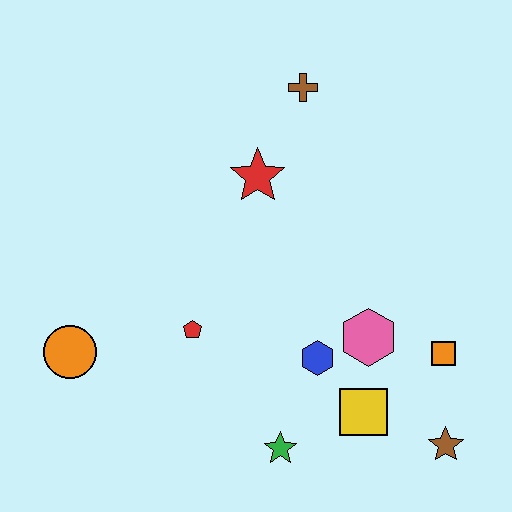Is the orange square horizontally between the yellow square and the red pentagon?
No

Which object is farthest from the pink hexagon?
The orange circle is farthest from the pink hexagon.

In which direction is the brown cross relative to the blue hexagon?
The brown cross is above the blue hexagon.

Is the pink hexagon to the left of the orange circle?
No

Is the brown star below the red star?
Yes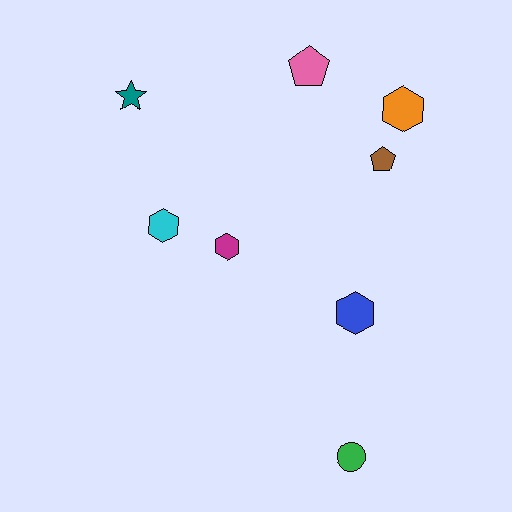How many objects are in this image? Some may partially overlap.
There are 8 objects.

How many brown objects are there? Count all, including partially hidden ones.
There is 1 brown object.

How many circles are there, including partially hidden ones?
There is 1 circle.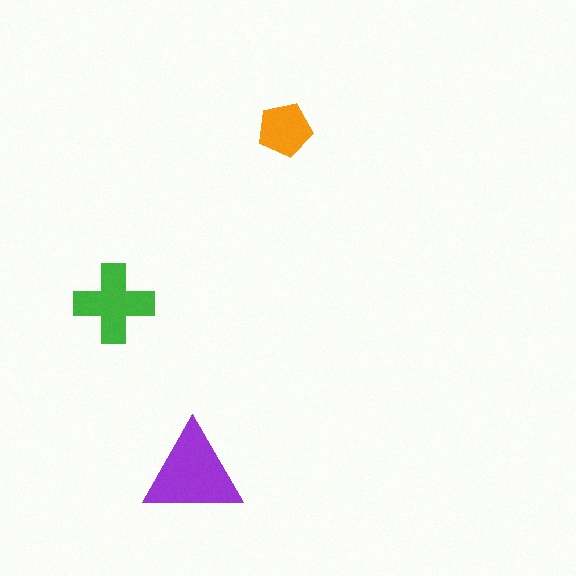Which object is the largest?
The purple triangle.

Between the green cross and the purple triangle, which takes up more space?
The purple triangle.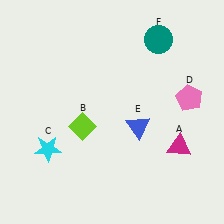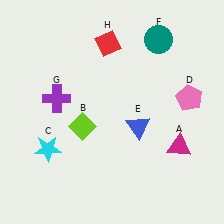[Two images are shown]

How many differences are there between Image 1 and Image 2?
There are 2 differences between the two images.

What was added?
A purple cross (G), a red diamond (H) were added in Image 2.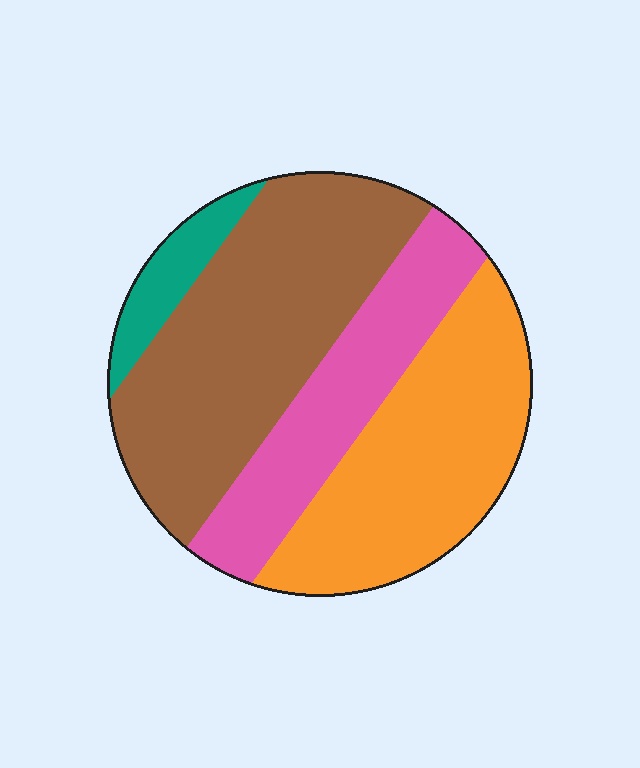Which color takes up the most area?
Brown, at roughly 40%.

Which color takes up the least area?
Teal, at roughly 5%.